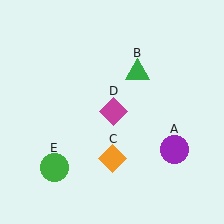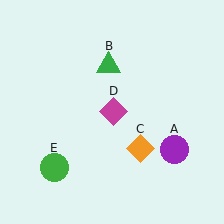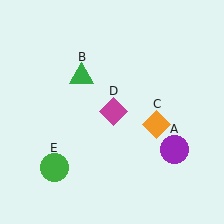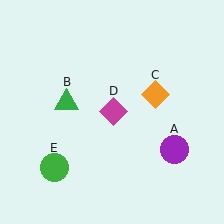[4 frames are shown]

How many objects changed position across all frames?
2 objects changed position: green triangle (object B), orange diamond (object C).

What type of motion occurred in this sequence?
The green triangle (object B), orange diamond (object C) rotated counterclockwise around the center of the scene.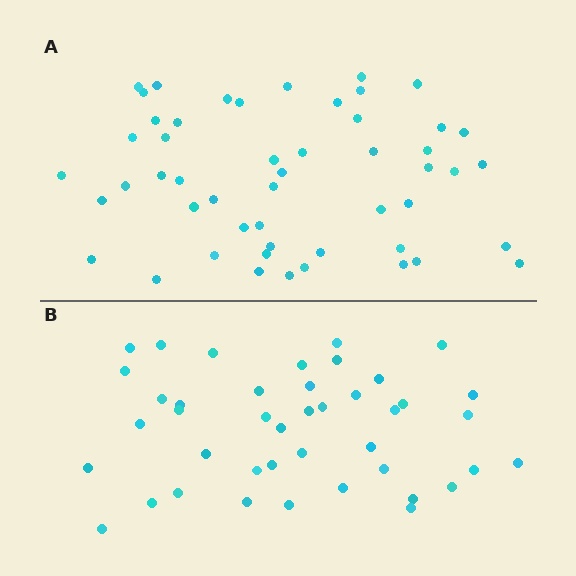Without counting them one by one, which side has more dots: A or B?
Region A (the top region) has more dots.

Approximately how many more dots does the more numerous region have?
Region A has roughly 8 or so more dots than region B.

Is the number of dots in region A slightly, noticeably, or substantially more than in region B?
Region A has only slightly more — the two regions are fairly close. The ratio is roughly 1.2 to 1.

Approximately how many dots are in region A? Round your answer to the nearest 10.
About 50 dots. (The exact count is 51, which rounds to 50.)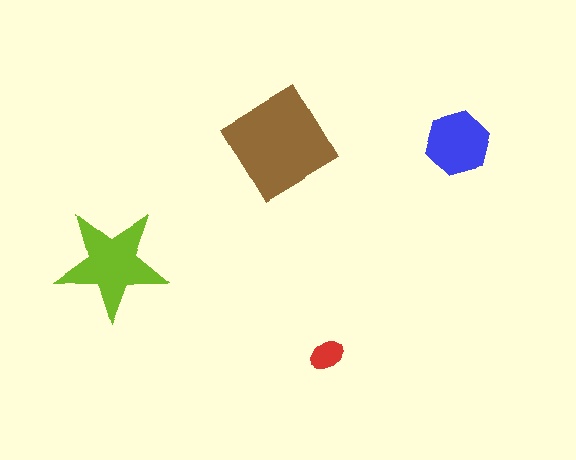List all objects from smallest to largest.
The red ellipse, the blue hexagon, the lime star, the brown diamond.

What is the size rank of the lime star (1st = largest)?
2nd.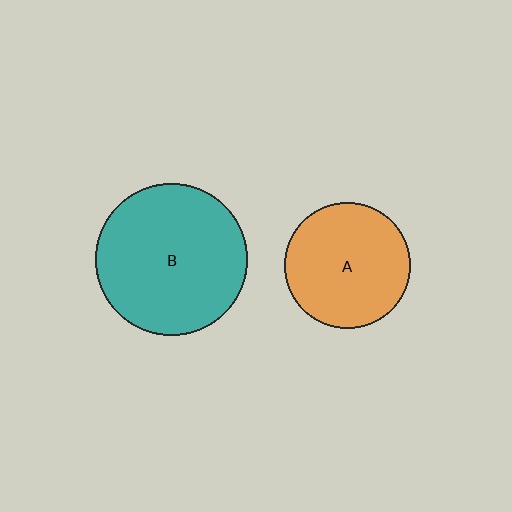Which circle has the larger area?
Circle B (teal).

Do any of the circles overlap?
No, none of the circles overlap.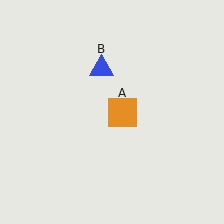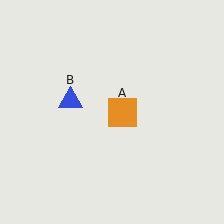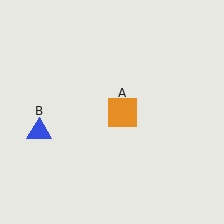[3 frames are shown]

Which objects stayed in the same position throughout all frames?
Orange square (object A) remained stationary.